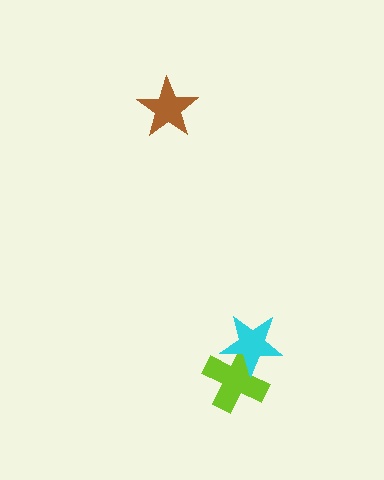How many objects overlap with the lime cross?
1 object overlaps with the lime cross.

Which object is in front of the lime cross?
The cyan star is in front of the lime cross.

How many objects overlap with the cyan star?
1 object overlaps with the cyan star.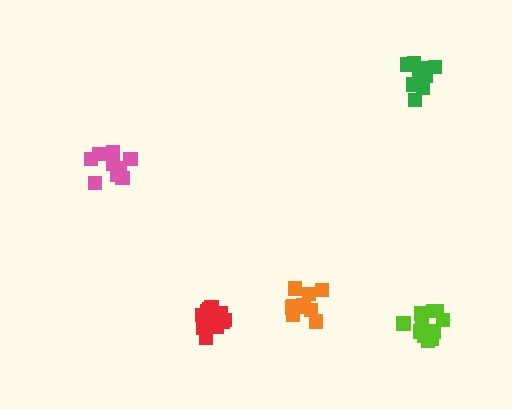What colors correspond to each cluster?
The clusters are colored: orange, red, lime, green, pink.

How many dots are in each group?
Group 1: 11 dots, Group 2: 13 dots, Group 3: 12 dots, Group 4: 13 dots, Group 5: 9 dots (58 total).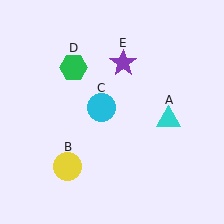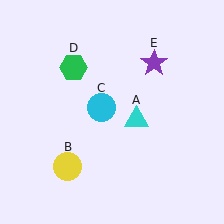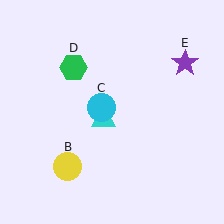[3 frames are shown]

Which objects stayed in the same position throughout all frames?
Yellow circle (object B) and cyan circle (object C) and green hexagon (object D) remained stationary.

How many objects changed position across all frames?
2 objects changed position: cyan triangle (object A), purple star (object E).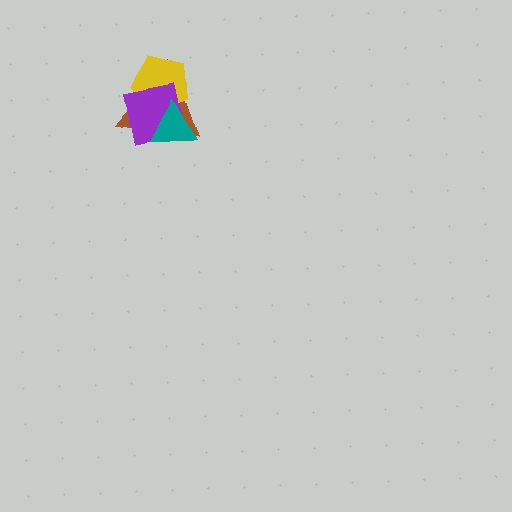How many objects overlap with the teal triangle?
3 objects overlap with the teal triangle.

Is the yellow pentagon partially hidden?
Yes, it is partially covered by another shape.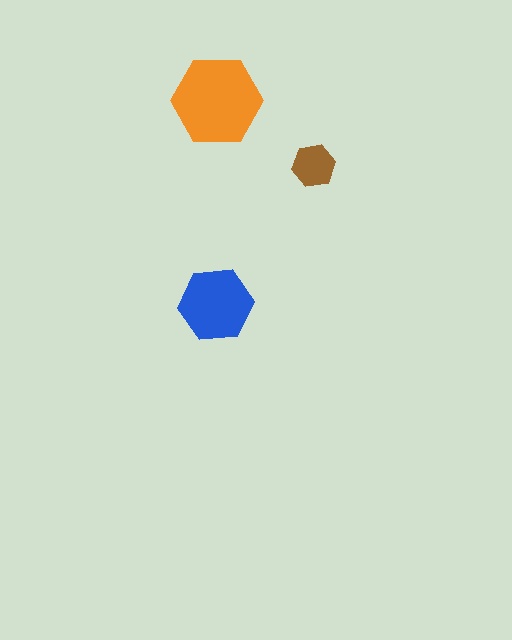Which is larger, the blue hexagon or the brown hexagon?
The blue one.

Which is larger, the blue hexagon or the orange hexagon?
The orange one.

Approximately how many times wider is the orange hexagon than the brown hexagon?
About 2 times wider.